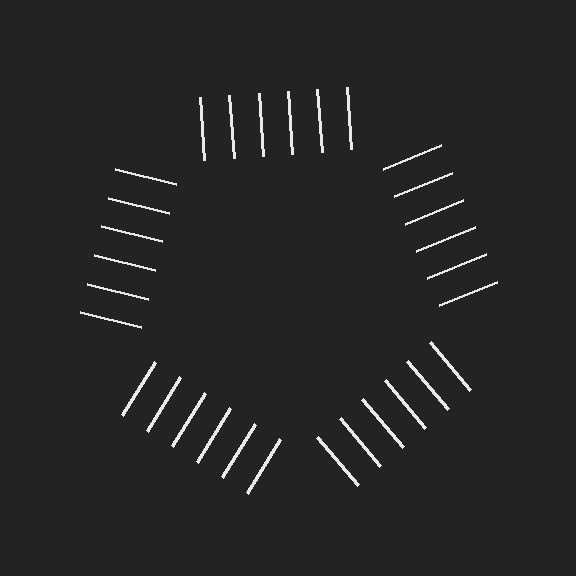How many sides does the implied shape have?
5 sides — the line-ends trace a pentagon.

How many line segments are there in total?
30 — 6 along each of the 5 edges.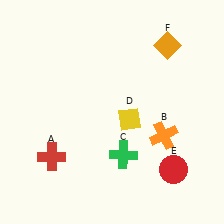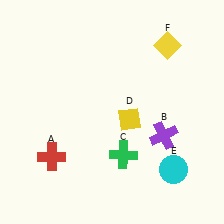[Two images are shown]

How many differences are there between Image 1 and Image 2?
There are 3 differences between the two images.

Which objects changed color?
B changed from orange to purple. E changed from red to cyan. F changed from orange to yellow.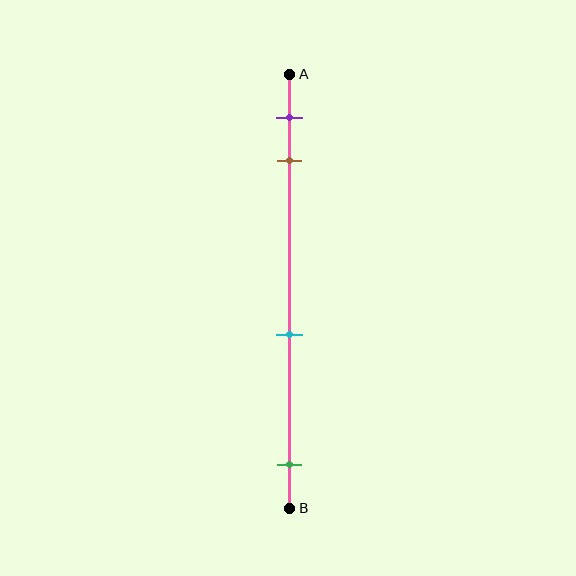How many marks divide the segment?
There are 4 marks dividing the segment.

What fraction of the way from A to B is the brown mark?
The brown mark is approximately 20% (0.2) of the way from A to B.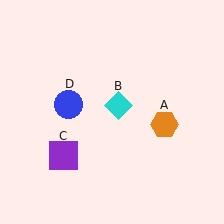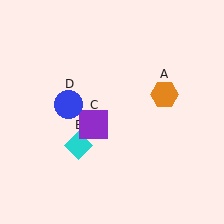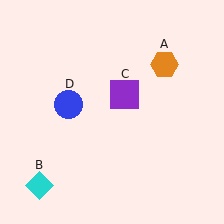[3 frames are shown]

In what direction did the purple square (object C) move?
The purple square (object C) moved up and to the right.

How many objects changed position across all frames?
3 objects changed position: orange hexagon (object A), cyan diamond (object B), purple square (object C).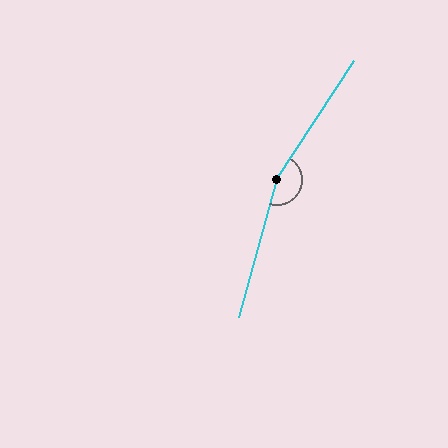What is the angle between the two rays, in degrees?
Approximately 163 degrees.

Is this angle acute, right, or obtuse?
It is obtuse.